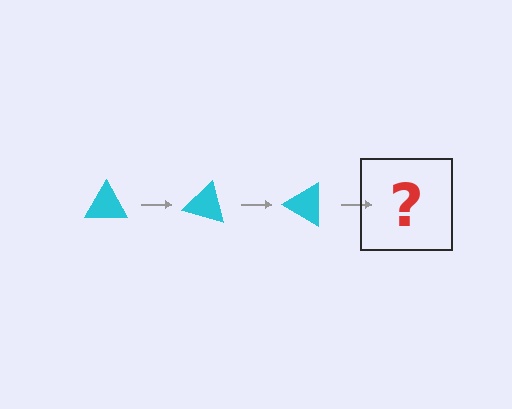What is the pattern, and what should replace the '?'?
The pattern is that the triangle rotates 15 degrees each step. The '?' should be a cyan triangle rotated 45 degrees.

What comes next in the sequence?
The next element should be a cyan triangle rotated 45 degrees.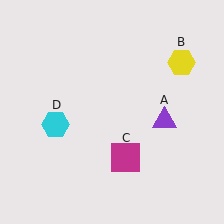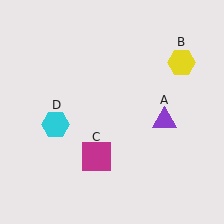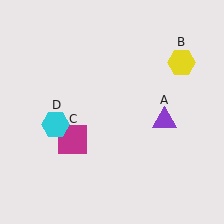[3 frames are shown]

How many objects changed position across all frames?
1 object changed position: magenta square (object C).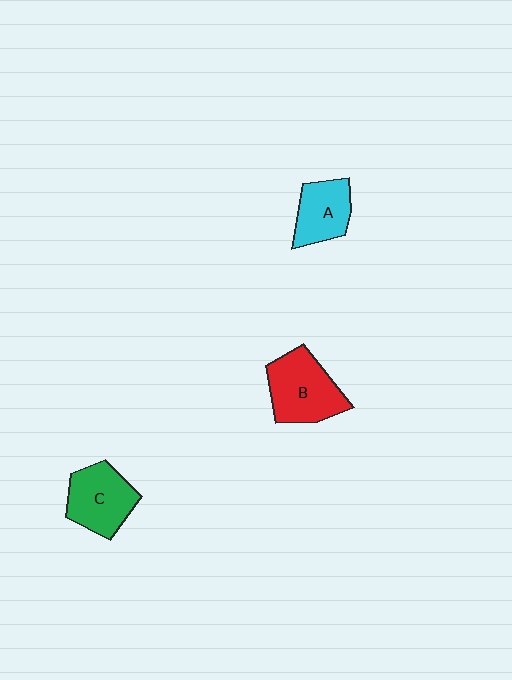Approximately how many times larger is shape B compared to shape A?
Approximately 1.4 times.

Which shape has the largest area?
Shape B (red).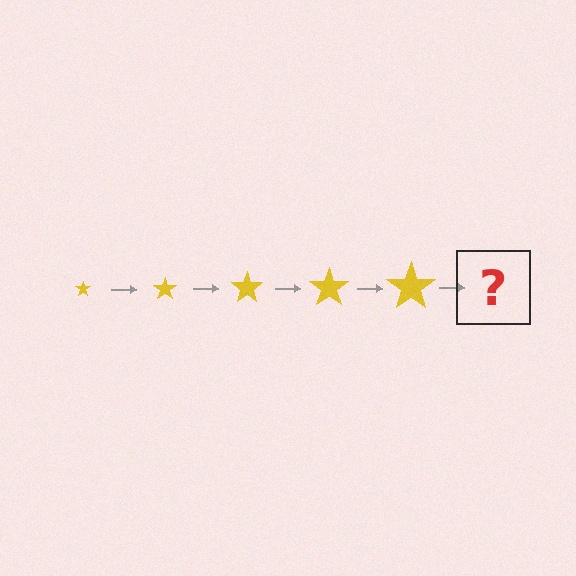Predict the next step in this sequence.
The next step is a yellow star, larger than the previous one.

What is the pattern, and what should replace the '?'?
The pattern is that the star gets progressively larger each step. The '?' should be a yellow star, larger than the previous one.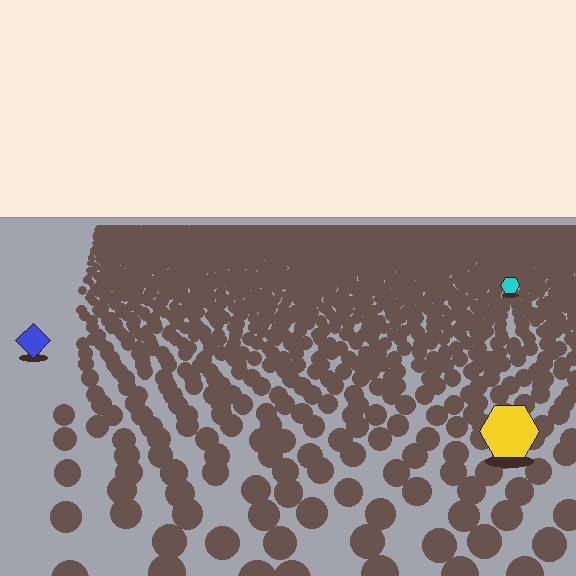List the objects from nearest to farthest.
From nearest to farthest: the yellow hexagon, the blue diamond, the cyan hexagon.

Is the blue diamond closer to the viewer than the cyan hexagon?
Yes. The blue diamond is closer — you can tell from the texture gradient: the ground texture is coarser near it.